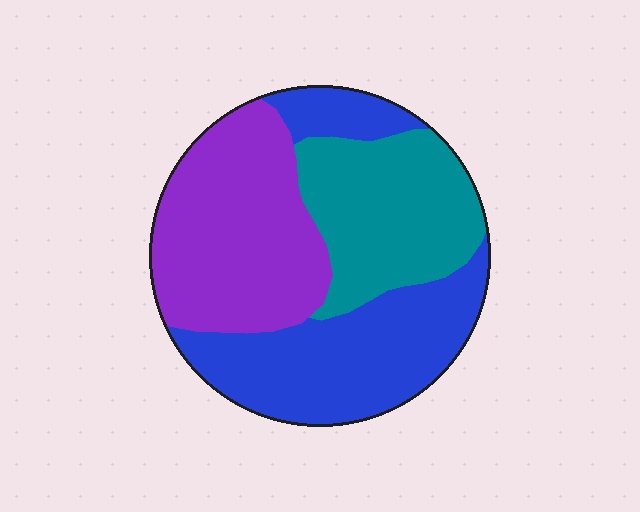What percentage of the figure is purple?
Purple covers around 35% of the figure.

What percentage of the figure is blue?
Blue takes up about three eighths (3/8) of the figure.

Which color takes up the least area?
Teal, at roughly 25%.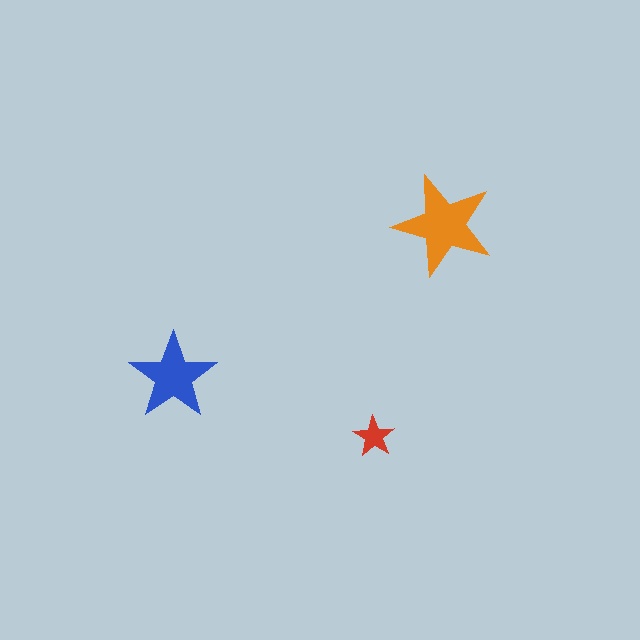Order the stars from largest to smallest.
the orange one, the blue one, the red one.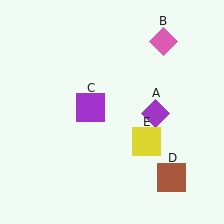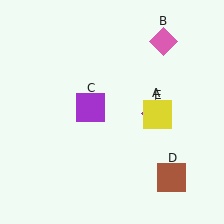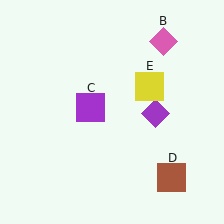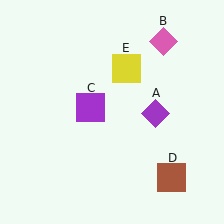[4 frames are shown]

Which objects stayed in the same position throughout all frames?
Purple diamond (object A) and pink diamond (object B) and purple square (object C) and brown square (object D) remained stationary.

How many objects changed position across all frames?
1 object changed position: yellow square (object E).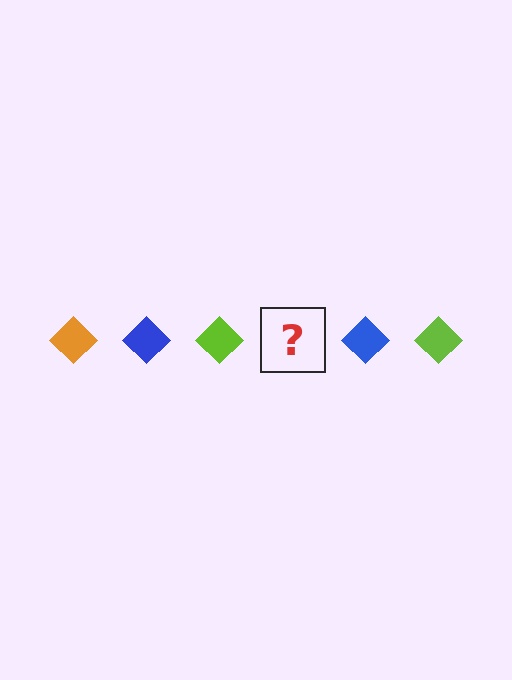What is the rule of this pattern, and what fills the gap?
The rule is that the pattern cycles through orange, blue, lime diamonds. The gap should be filled with an orange diamond.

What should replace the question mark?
The question mark should be replaced with an orange diamond.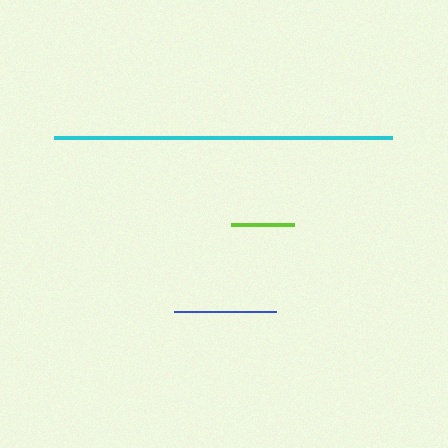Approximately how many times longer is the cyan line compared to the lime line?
The cyan line is approximately 5.4 times the length of the lime line.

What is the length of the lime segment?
The lime segment is approximately 63 pixels long.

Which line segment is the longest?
The cyan line is the longest at approximately 338 pixels.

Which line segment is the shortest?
The lime line is the shortest at approximately 63 pixels.